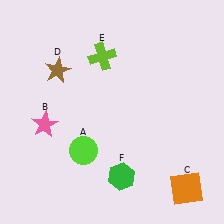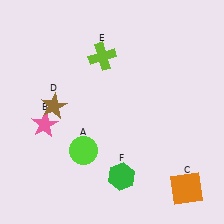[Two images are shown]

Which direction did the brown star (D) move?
The brown star (D) moved down.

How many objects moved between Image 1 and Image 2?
1 object moved between the two images.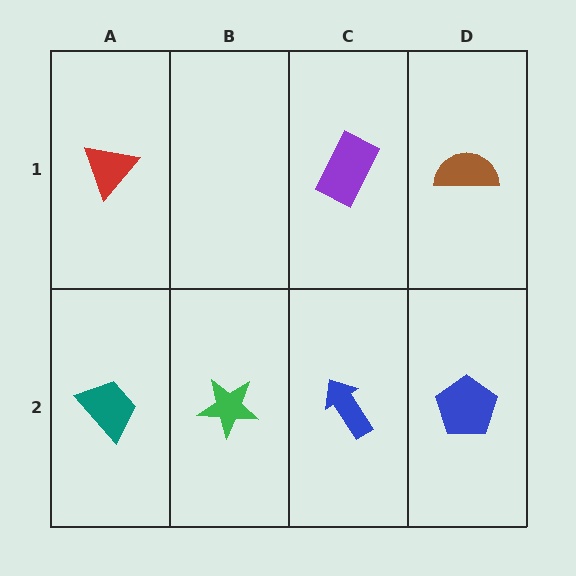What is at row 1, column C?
A purple rectangle.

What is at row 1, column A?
A red triangle.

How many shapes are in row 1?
3 shapes.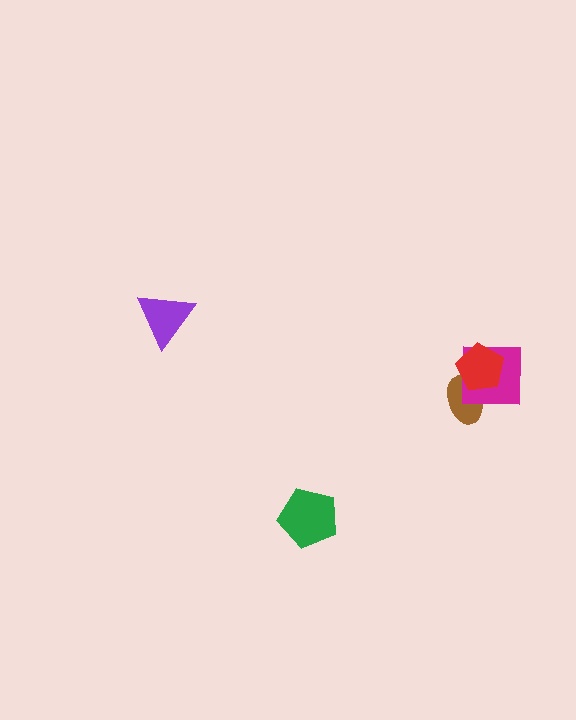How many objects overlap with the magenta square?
2 objects overlap with the magenta square.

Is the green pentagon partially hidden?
No, no other shape covers it.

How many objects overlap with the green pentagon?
0 objects overlap with the green pentagon.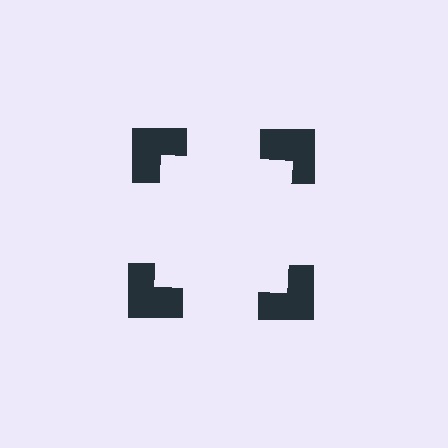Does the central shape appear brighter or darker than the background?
It typically appears slightly brighter than the background, even though no actual brightness change is drawn.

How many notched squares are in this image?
There are 4 — one at each vertex of the illusory square.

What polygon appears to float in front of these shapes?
An illusory square — its edges are inferred from the aligned wedge cuts in the notched squares, not physically drawn.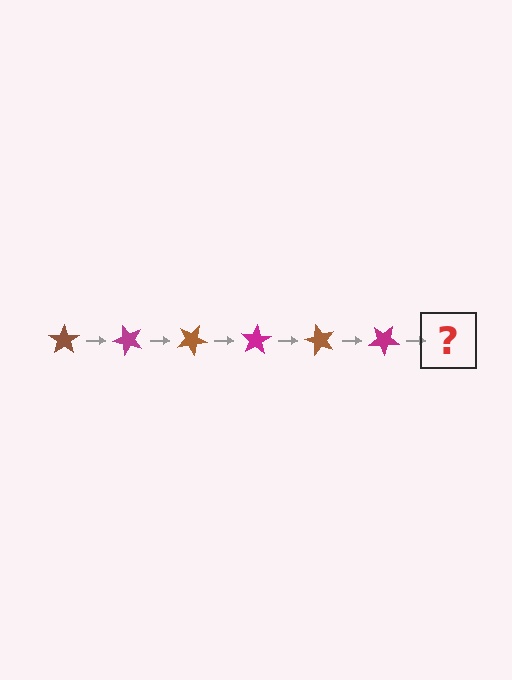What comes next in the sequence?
The next element should be a brown star, rotated 300 degrees from the start.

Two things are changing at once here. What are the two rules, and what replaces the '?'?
The two rules are that it rotates 50 degrees each step and the color cycles through brown and magenta. The '?' should be a brown star, rotated 300 degrees from the start.